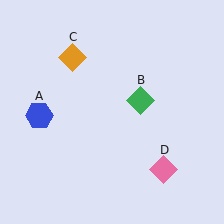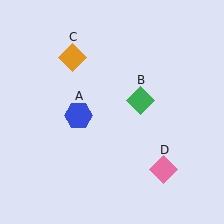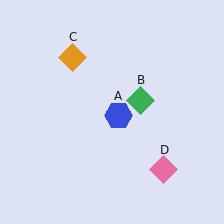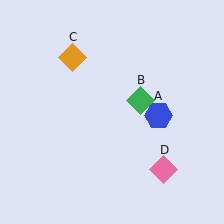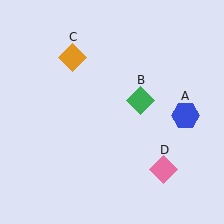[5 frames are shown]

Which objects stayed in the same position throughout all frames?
Green diamond (object B) and orange diamond (object C) and pink diamond (object D) remained stationary.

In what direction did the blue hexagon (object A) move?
The blue hexagon (object A) moved right.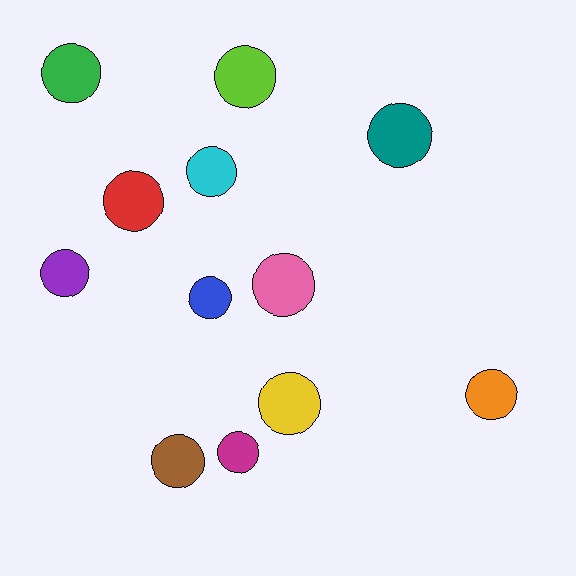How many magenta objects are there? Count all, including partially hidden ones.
There is 1 magenta object.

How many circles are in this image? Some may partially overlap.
There are 12 circles.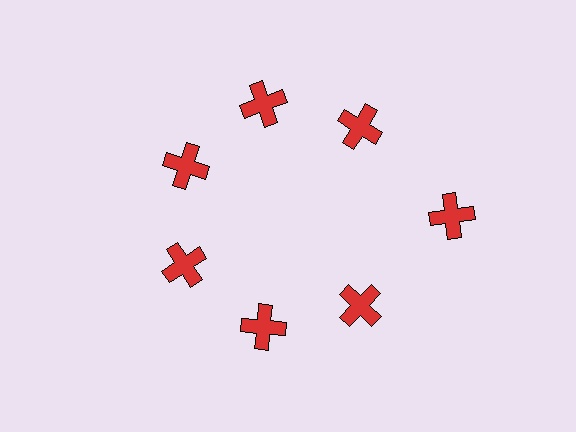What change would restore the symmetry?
The symmetry would be restored by moving it inward, back onto the ring so that all 7 crosses sit at equal angles and equal distance from the center.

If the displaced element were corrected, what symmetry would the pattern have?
It would have 7-fold rotational symmetry — the pattern would map onto itself every 51 degrees.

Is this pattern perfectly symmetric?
No. The 7 red crosses are arranged in a ring, but one element near the 3 o'clock position is pushed outward from the center, breaking the 7-fold rotational symmetry.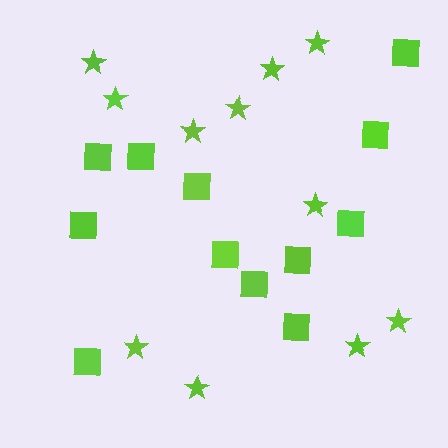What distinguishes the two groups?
There are 2 groups: one group of stars (11) and one group of squares (12).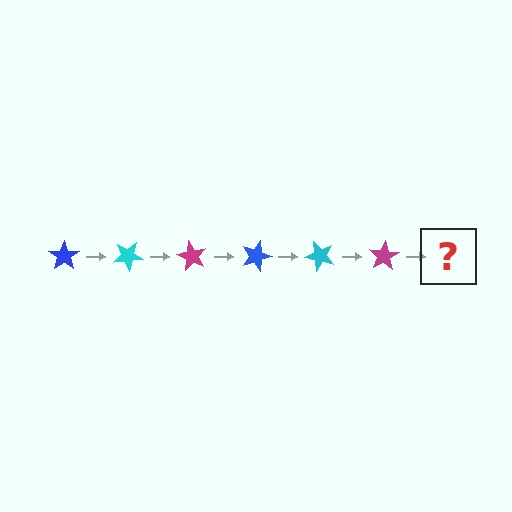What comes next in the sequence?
The next element should be a blue star, rotated 180 degrees from the start.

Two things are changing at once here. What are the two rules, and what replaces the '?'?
The two rules are that it rotates 30 degrees each step and the color cycles through blue, cyan, and magenta. The '?' should be a blue star, rotated 180 degrees from the start.